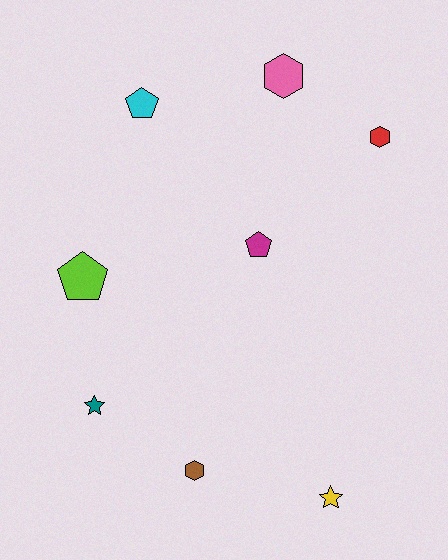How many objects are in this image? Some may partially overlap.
There are 8 objects.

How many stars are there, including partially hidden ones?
There are 2 stars.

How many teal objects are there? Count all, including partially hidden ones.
There is 1 teal object.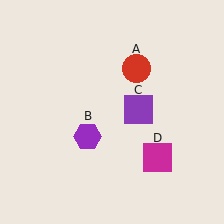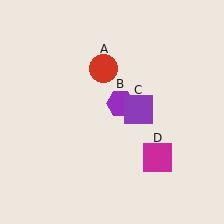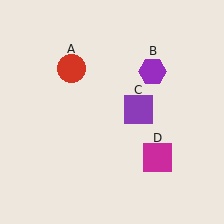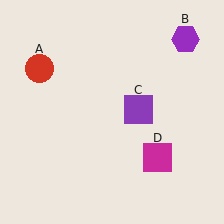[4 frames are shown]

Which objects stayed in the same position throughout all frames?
Purple square (object C) and magenta square (object D) remained stationary.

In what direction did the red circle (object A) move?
The red circle (object A) moved left.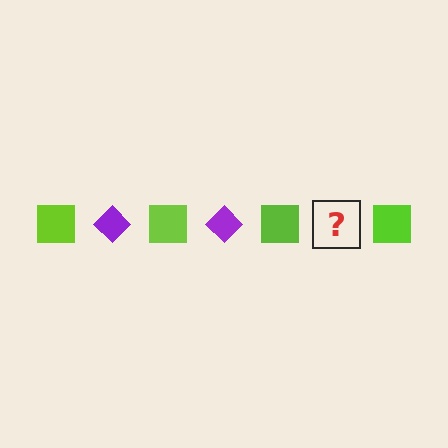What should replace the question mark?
The question mark should be replaced with a purple diamond.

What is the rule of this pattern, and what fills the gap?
The rule is that the pattern alternates between lime square and purple diamond. The gap should be filled with a purple diamond.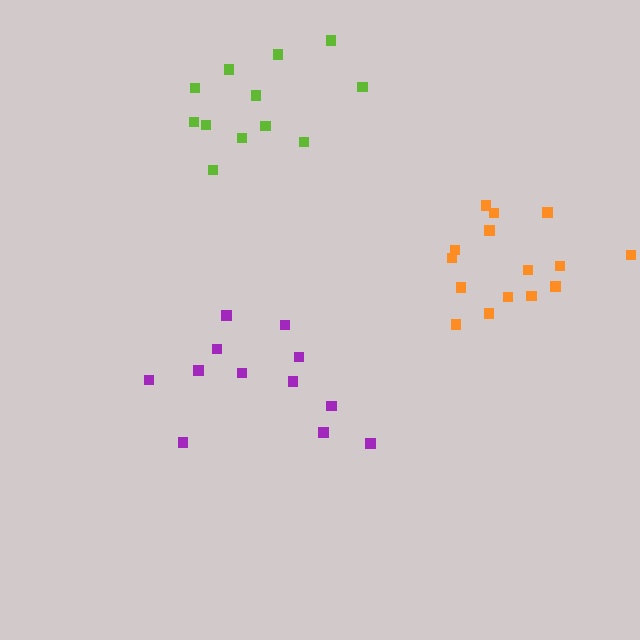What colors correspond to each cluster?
The clusters are colored: orange, purple, lime.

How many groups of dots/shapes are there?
There are 3 groups.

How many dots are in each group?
Group 1: 15 dots, Group 2: 12 dots, Group 3: 12 dots (39 total).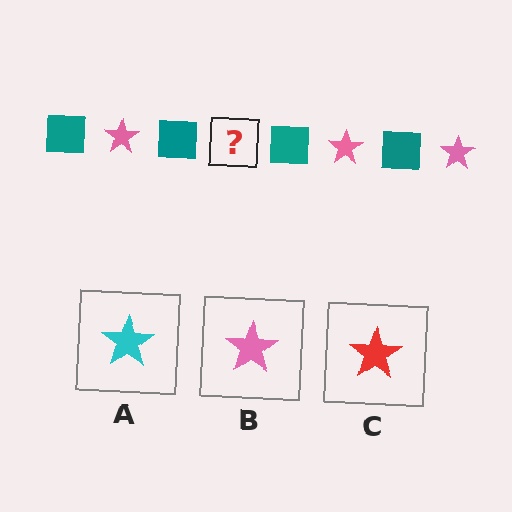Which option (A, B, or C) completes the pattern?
B.